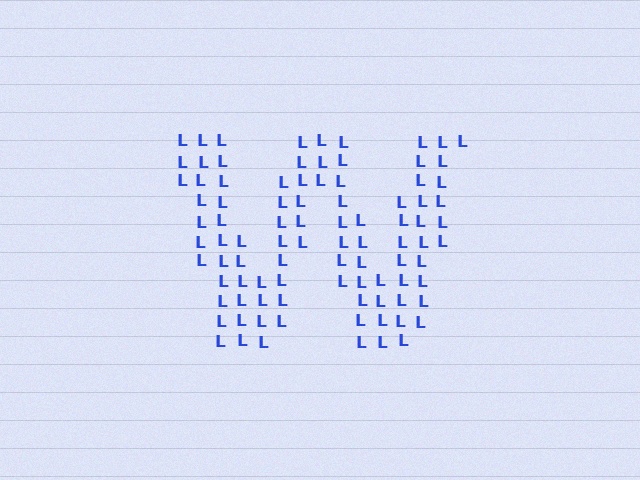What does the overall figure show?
The overall figure shows the letter W.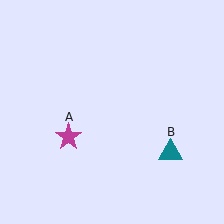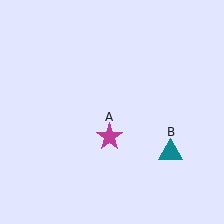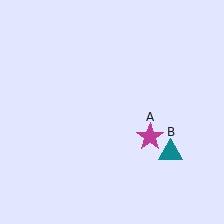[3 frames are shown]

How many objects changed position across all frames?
1 object changed position: magenta star (object A).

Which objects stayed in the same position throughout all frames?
Teal triangle (object B) remained stationary.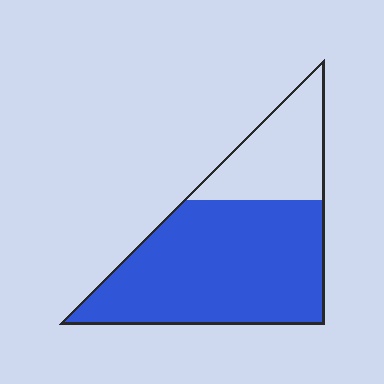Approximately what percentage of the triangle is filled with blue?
Approximately 70%.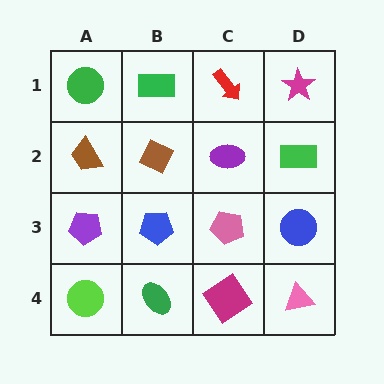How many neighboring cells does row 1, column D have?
2.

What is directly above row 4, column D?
A blue circle.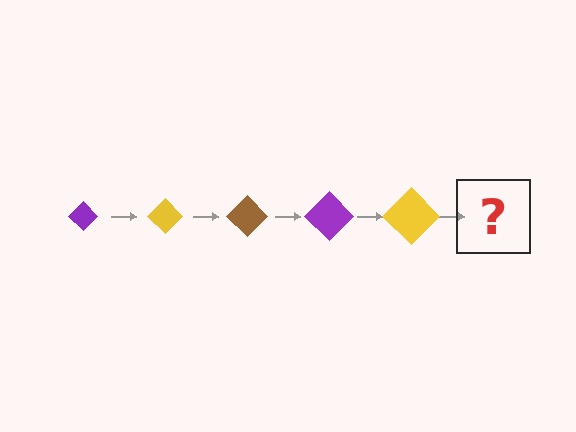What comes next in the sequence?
The next element should be a brown diamond, larger than the previous one.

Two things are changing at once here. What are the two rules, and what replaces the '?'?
The two rules are that the diamond grows larger each step and the color cycles through purple, yellow, and brown. The '?' should be a brown diamond, larger than the previous one.